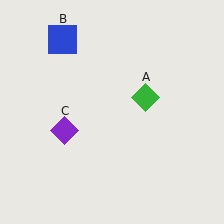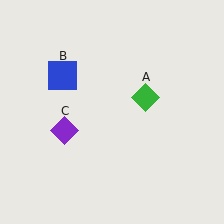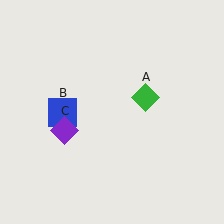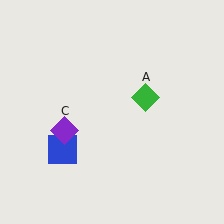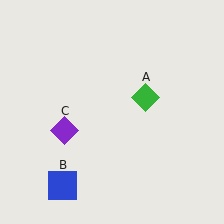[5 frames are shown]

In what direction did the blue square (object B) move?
The blue square (object B) moved down.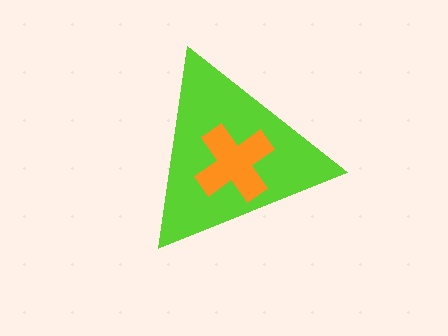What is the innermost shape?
The orange cross.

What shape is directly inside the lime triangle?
The orange cross.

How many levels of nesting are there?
2.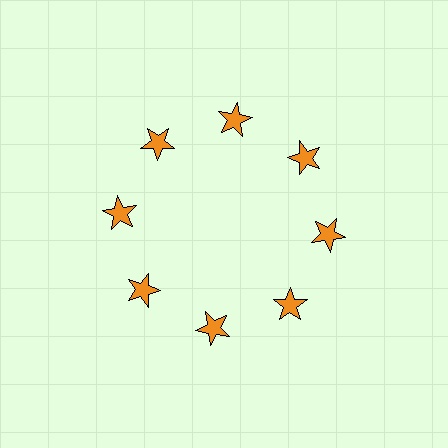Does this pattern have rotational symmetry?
Yes, this pattern has 8-fold rotational symmetry. It looks the same after rotating 45 degrees around the center.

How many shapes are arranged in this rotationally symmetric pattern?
There are 8 shapes, arranged in 8 groups of 1.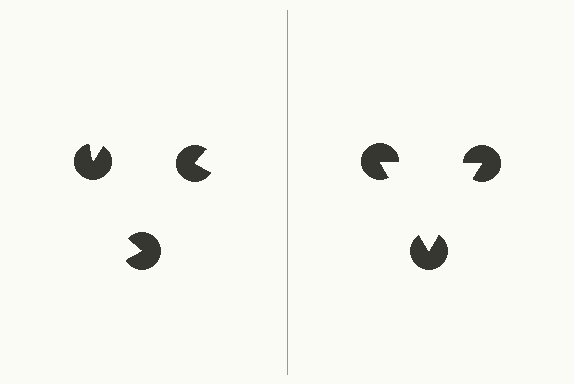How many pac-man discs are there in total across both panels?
6 — 3 on each side.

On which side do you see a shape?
An illusory triangle appears on the right side. On the left side the wedge cuts are rotated, so no coherent shape forms.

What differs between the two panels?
The pac-man discs are positioned identically on both sides; only the wedge orientations differ. On the right they align to a triangle; on the left they are misaligned.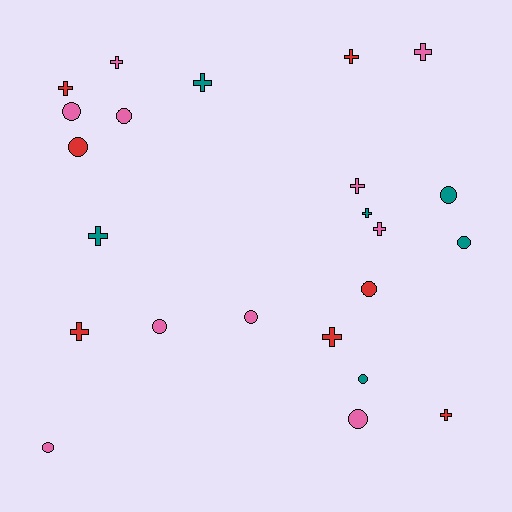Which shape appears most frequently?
Cross, with 12 objects.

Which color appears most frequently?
Pink, with 10 objects.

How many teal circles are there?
There are 3 teal circles.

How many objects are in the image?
There are 23 objects.